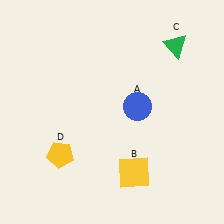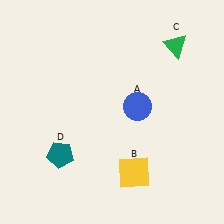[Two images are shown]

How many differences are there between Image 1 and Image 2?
There is 1 difference between the two images.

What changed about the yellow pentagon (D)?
In Image 1, D is yellow. In Image 2, it changed to teal.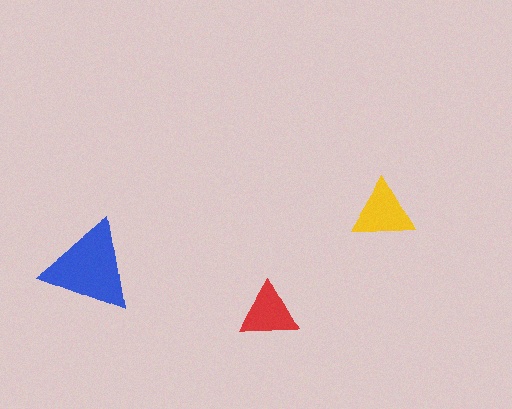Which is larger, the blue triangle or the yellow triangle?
The blue one.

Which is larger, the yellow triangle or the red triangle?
The yellow one.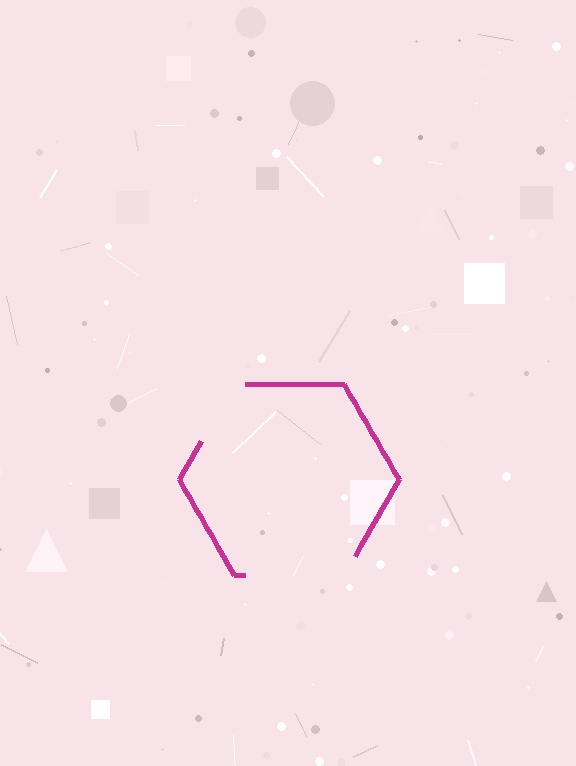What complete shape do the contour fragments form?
The contour fragments form a hexagon.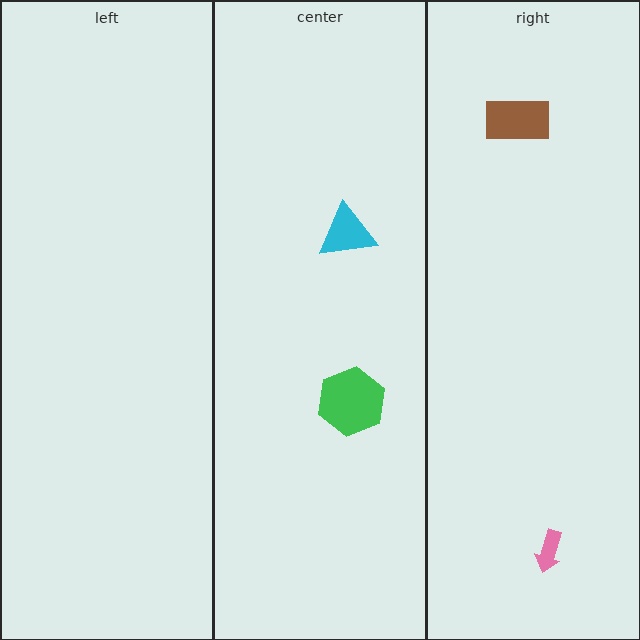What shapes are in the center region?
The green hexagon, the cyan triangle.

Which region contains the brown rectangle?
The right region.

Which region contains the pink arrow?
The right region.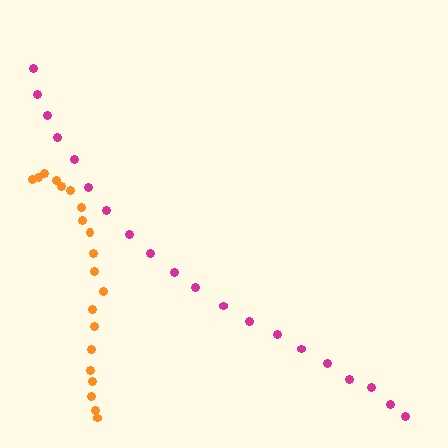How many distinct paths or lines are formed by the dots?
There are 2 distinct paths.